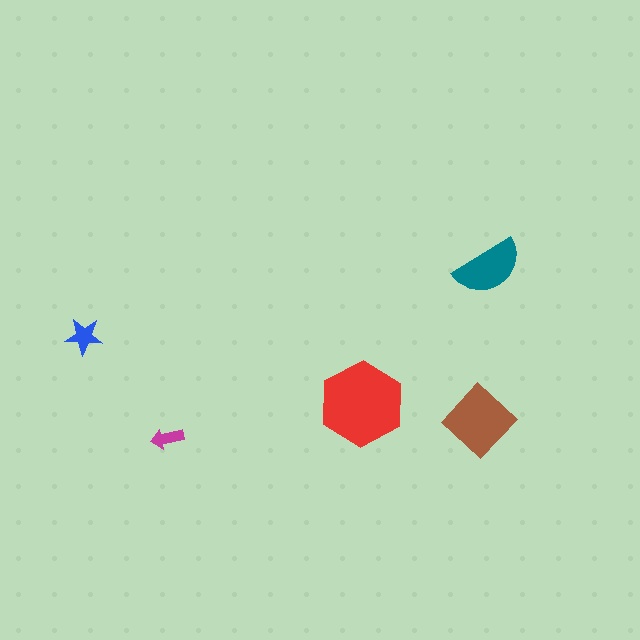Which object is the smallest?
The magenta arrow.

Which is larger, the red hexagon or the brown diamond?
The red hexagon.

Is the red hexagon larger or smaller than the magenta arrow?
Larger.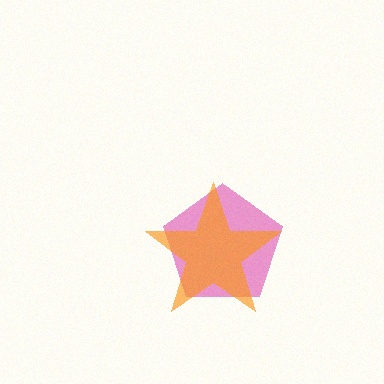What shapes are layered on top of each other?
The layered shapes are: a magenta pentagon, an orange star.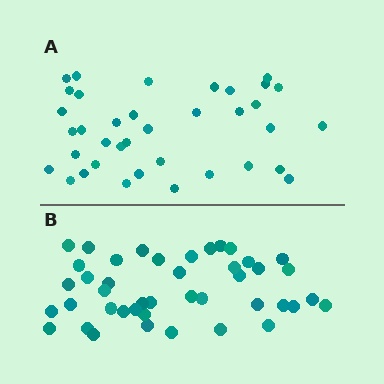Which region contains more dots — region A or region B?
Region B (the bottom region) has more dots.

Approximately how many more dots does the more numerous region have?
Region B has about 6 more dots than region A.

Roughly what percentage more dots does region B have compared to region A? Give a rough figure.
About 15% more.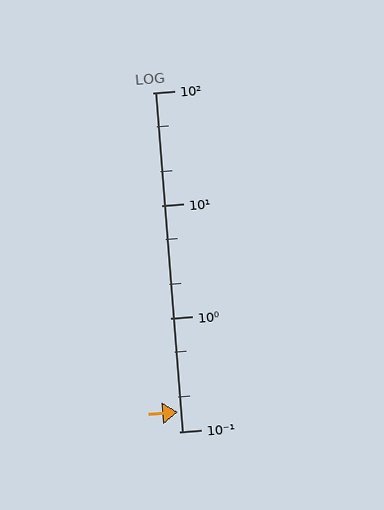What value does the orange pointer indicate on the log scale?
The pointer indicates approximately 0.15.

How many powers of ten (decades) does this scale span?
The scale spans 3 decades, from 0.1 to 100.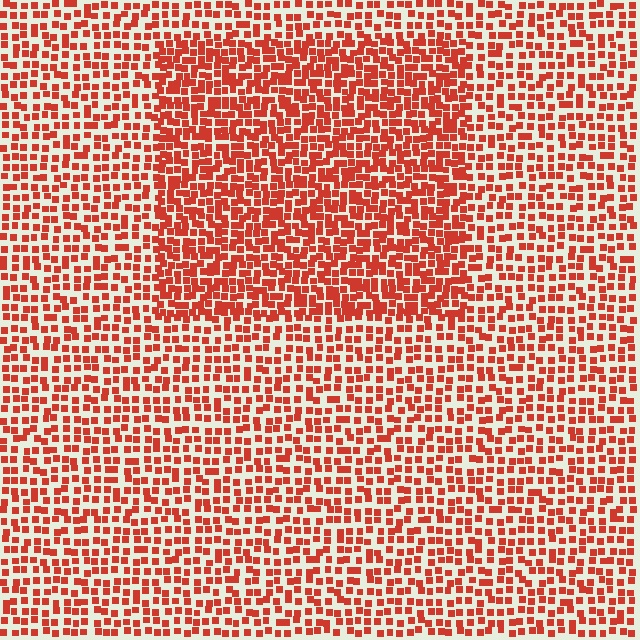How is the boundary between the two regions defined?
The boundary is defined by a change in element density (approximately 1.6x ratio). All elements are the same color, size, and shape.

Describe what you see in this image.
The image contains small red elements arranged at two different densities. A rectangle-shaped region is visible where the elements are more densely packed than the surrounding area.